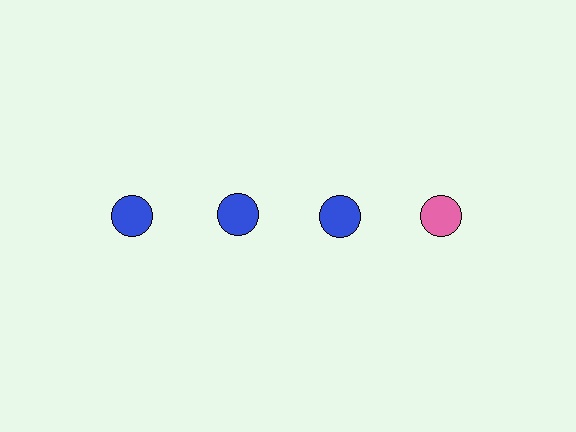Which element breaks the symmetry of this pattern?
The pink circle in the top row, second from right column breaks the symmetry. All other shapes are blue circles.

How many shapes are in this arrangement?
There are 4 shapes arranged in a grid pattern.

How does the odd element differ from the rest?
It has a different color: pink instead of blue.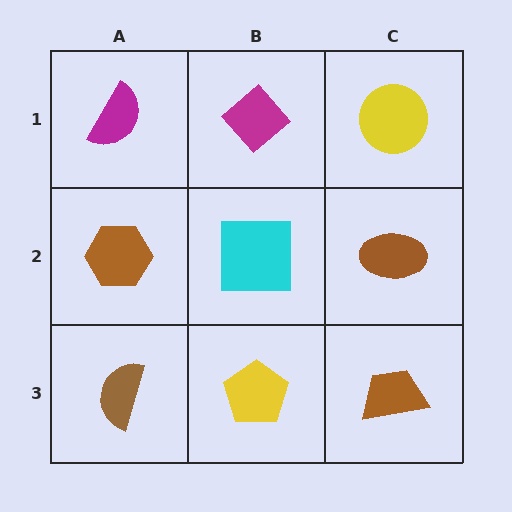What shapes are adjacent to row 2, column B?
A magenta diamond (row 1, column B), a yellow pentagon (row 3, column B), a brown hexagon (row 2, column A), a brown ellipse (row 2, column C).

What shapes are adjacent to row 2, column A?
A magenta semicircle (row 1, column A), a brown semicircle (row 3, column A), a cyan square (row 2, column B).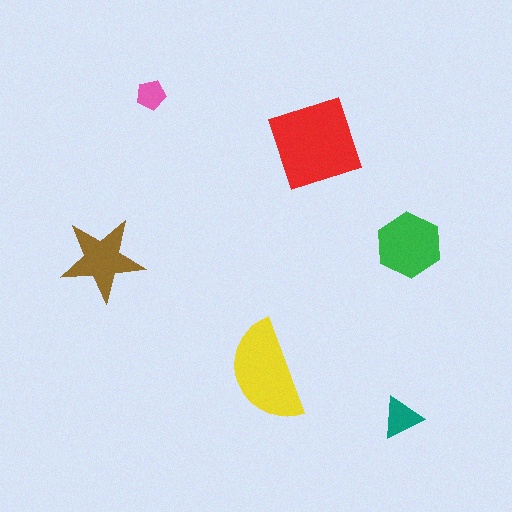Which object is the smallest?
The pink pentagon.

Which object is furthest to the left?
The brown star is leftmost.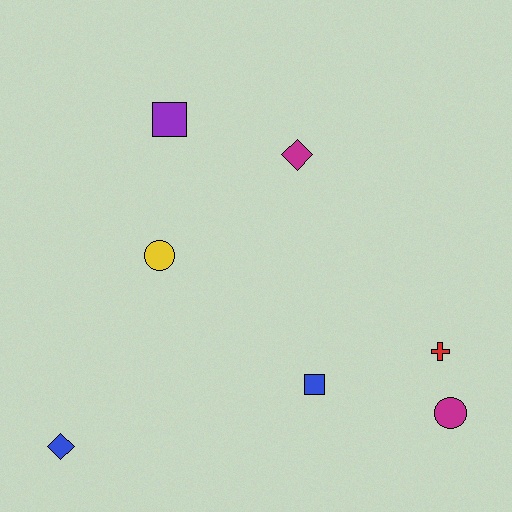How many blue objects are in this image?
There are 2 blue objects.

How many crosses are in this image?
There is 1 cross.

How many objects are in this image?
There are 7 objects.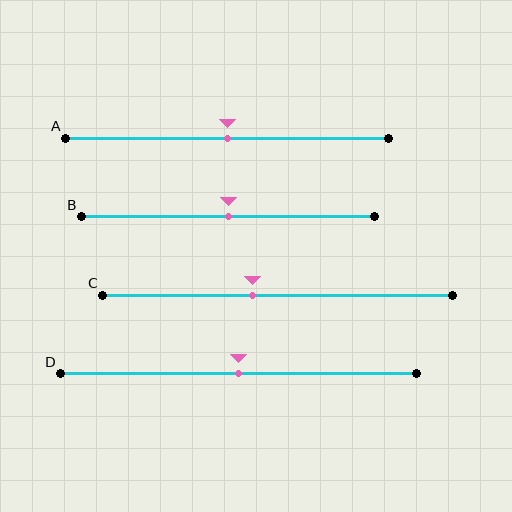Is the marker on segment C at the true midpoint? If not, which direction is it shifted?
No, the marker on segment C is shifted to the left by about 7% of the segment length.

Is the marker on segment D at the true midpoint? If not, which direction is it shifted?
Yes, the marker on segment D is at the true midpoint.